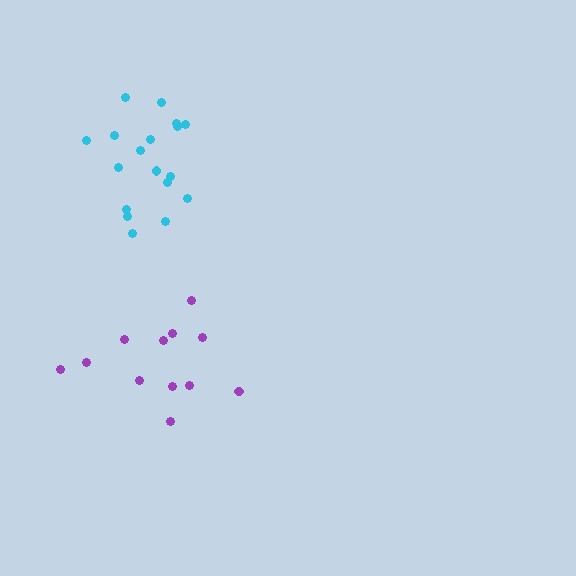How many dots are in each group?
Group 1: 12 dots, Group 2: 18 dots (30 total).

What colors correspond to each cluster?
The clusters are colored: purple, cyan.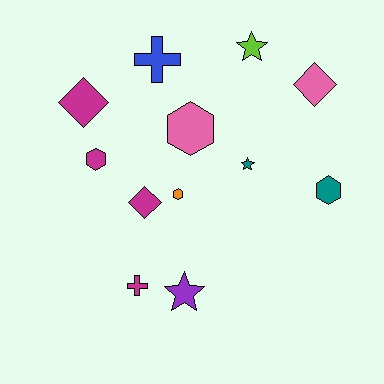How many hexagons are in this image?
There are 4 hexagons.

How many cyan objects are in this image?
There are no cyan objects.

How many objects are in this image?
There are 12 objects.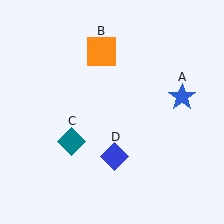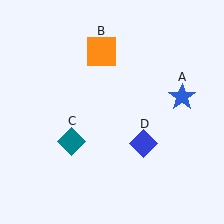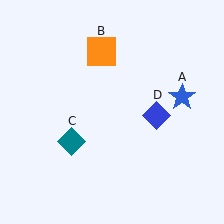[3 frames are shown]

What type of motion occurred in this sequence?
The blue diamond (object D) rotated counterclockwise around the center of the scene.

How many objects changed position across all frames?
1 object changed position: blue diamond (object D).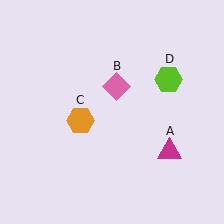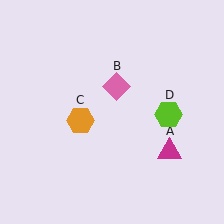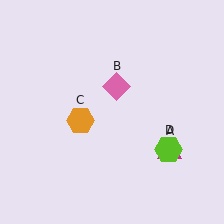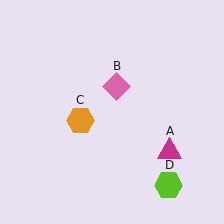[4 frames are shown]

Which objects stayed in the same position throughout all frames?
Magenta triangle (object A) and pink diamond (object B) and orange hexagon (object C) remained stationary.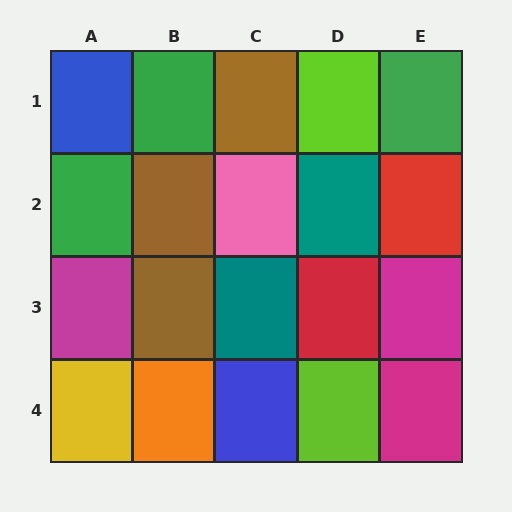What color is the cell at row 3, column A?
Magenta.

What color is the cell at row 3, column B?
Brown.